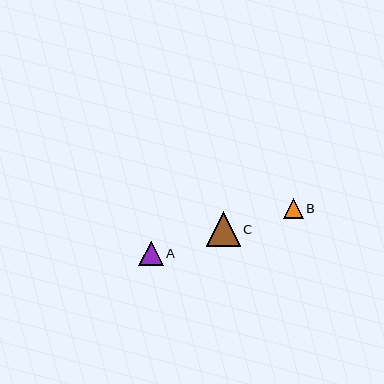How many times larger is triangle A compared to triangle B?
Triangle A is approximately 1.2 times the size of triangle B.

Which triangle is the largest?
Triangle C is the largest with a size of approximately 34 pixels.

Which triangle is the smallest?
Triangle B is the smallest with a size of approximately 20 pixels.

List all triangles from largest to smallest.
From largest to smallest: C, A, B.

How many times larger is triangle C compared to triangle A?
Triangle C is approximately 1.4 times the size of triangle A.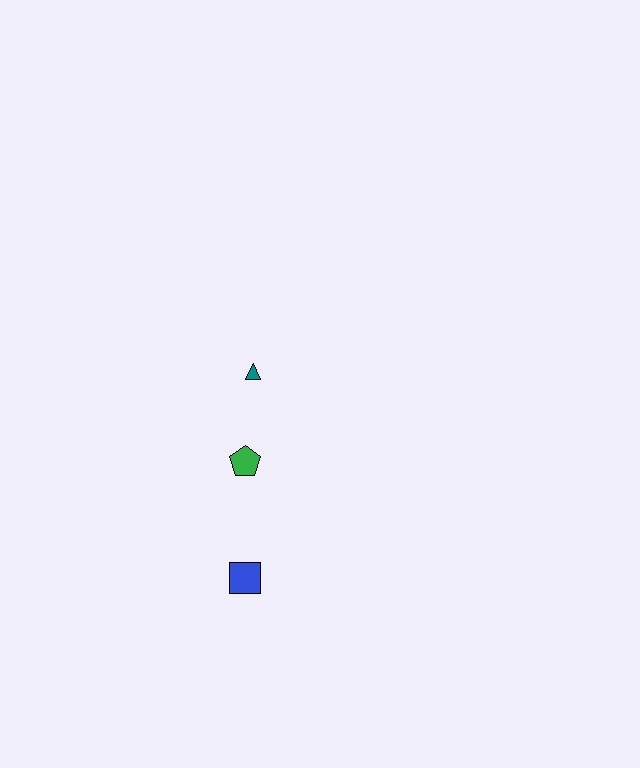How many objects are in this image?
There are 3 objects.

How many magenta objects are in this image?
There are no magenta objects.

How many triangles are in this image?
There is 1 triangle.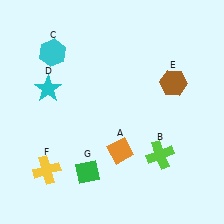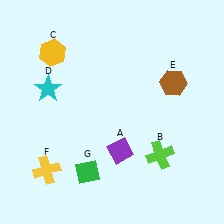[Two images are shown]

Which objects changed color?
A changed from orange to purple. C changed from cyan to yellow.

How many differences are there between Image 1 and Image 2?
There are 2 differences between the two images.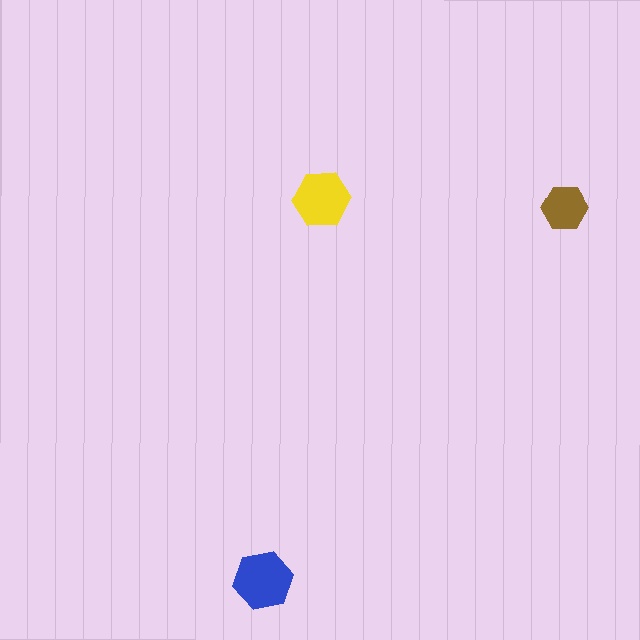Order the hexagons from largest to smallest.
the blue one, the yellow one, the brown one.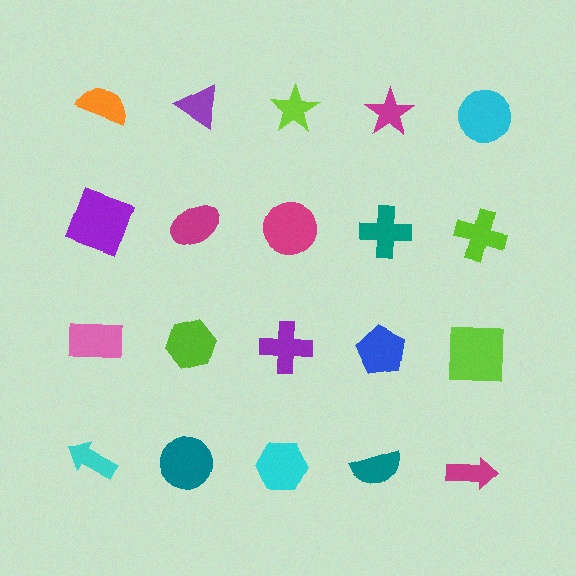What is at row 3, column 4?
A blue pentagon.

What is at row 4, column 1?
A cyan arrow.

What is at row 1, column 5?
A cyan circle.